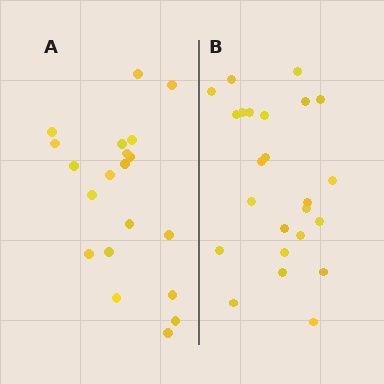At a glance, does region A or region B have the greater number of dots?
Region B (the right region) has more dots.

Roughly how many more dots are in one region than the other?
Region B has about 4 more dots than region A.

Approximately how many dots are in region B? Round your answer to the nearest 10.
About 20 dots. (The exact count is 24, which rounds to 20.)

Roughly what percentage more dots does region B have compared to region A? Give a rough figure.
About 20% more.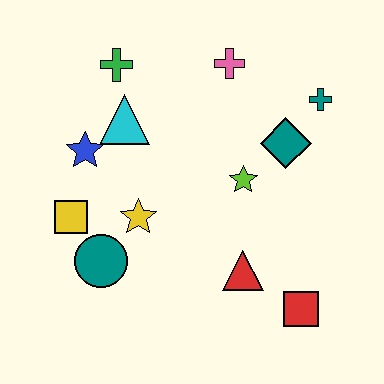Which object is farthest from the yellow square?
The teal cross is farthest from the yellow square.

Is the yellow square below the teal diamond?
Yes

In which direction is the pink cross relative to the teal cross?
The pink cross is to the left of the teal cross.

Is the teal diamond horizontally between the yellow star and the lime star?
No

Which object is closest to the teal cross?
The teal diamond is closest to the teal cross.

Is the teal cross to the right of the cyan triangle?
Yes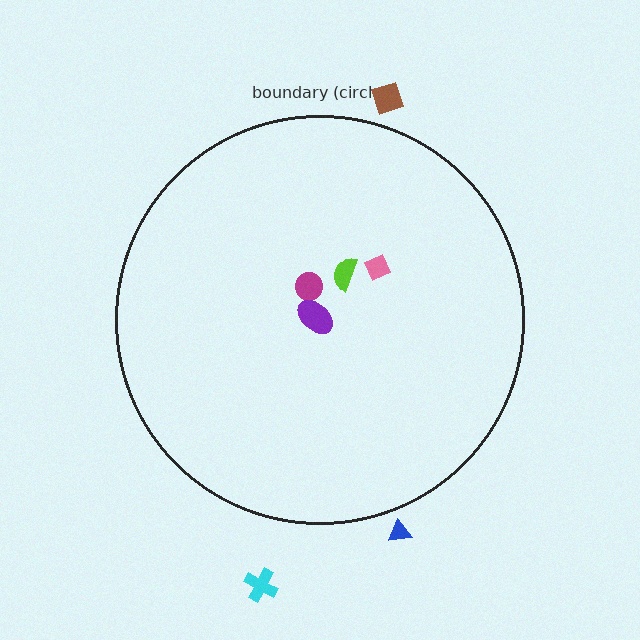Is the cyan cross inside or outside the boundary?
Outside.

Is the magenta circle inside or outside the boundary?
Inside.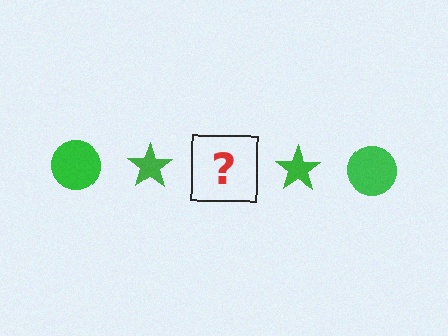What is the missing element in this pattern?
The missing element is a green circle.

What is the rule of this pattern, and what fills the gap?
The rule is that the pattern cycles through circle, star shapes in green. The gap should be filled with a green circle.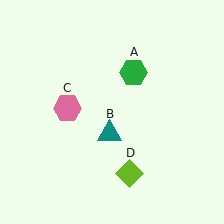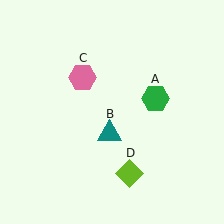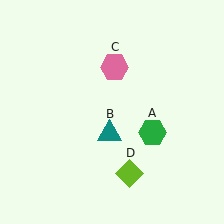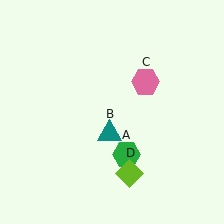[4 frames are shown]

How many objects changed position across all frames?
2 objects changed position: green hexagon (object A), pink hexagon (object C).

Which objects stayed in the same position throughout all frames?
Teal triangle (object B) and lime diamond (object D) remained stationary.